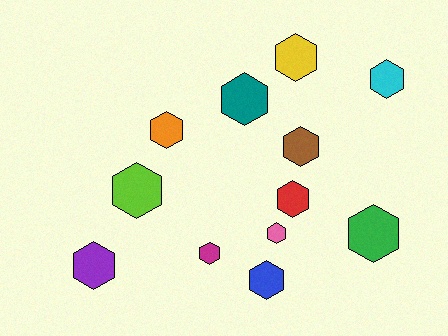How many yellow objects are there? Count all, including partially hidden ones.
There is 1 yellow object.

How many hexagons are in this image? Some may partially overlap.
There are 12 hexagons.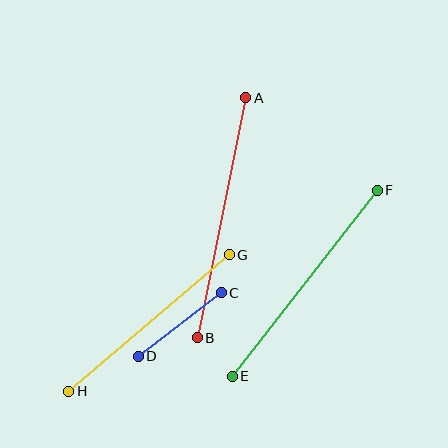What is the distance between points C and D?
The distance is approximately 104 pixels.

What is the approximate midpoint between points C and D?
The midpoint is at approximately (180, 324) pixels.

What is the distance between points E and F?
The distance is approximately 236 pixels.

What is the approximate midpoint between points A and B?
The midpoint is at approximately (222, 218) pixels.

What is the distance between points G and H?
The distance is approximately 211 pixels.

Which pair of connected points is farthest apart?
Points A and B are farthest apart.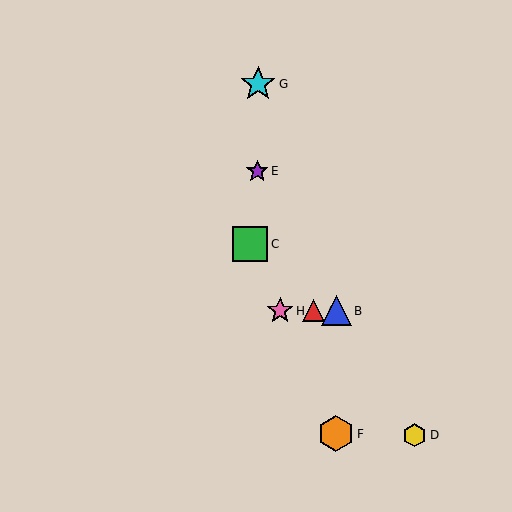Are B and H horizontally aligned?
Yes, both are at y≈311.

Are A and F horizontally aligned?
No, A is at y≈311 and F is at y≈434.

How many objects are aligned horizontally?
3 objects (A, B, H) are aligned horizontally.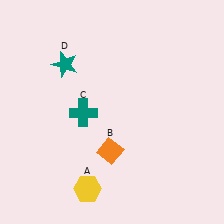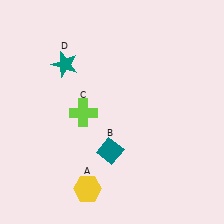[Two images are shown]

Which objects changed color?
B changed from orange to teal. C changed from teal to lime.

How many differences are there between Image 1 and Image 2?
There are 2 differences between the two images.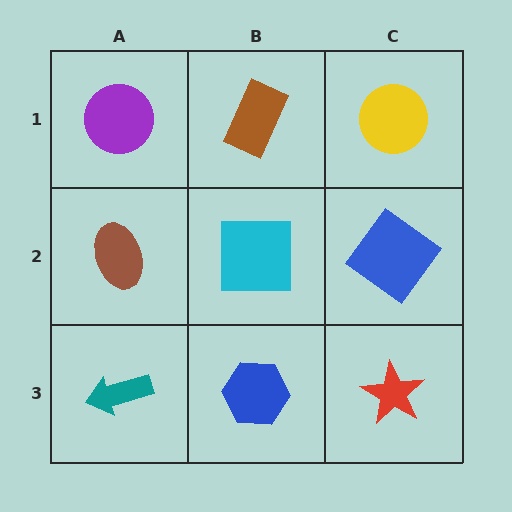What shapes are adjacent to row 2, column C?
A yellow circle (row 1, column C), a red star (row 3, column C), a cyan square (row 2, column B).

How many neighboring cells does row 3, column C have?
2.